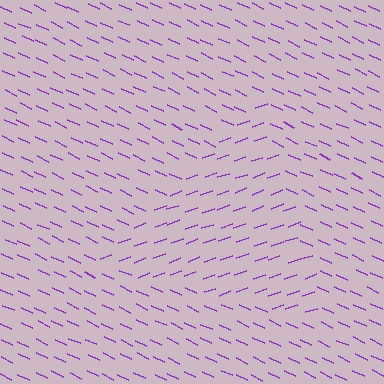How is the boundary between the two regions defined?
The boundary is defined purely by a change in line orientation (approximately 45 degrees difference). All lines are the same color and thickness.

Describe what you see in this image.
The image is filled with small purple line segments. A triangle region in the image has lines oriented differently from the surrounding lines, creating a visible texture boundary.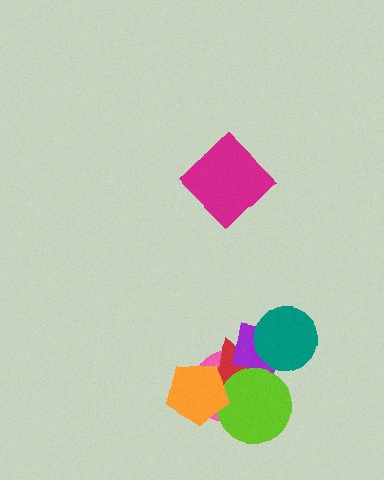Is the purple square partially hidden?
Yes, it is partially covered by another shape.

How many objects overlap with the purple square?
4 objects overlap with the purple square.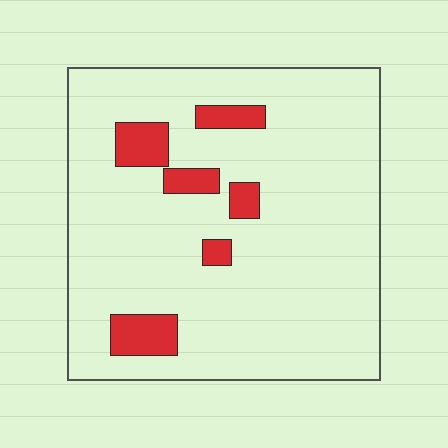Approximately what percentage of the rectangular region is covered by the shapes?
Approximately 10%.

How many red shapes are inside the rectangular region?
6.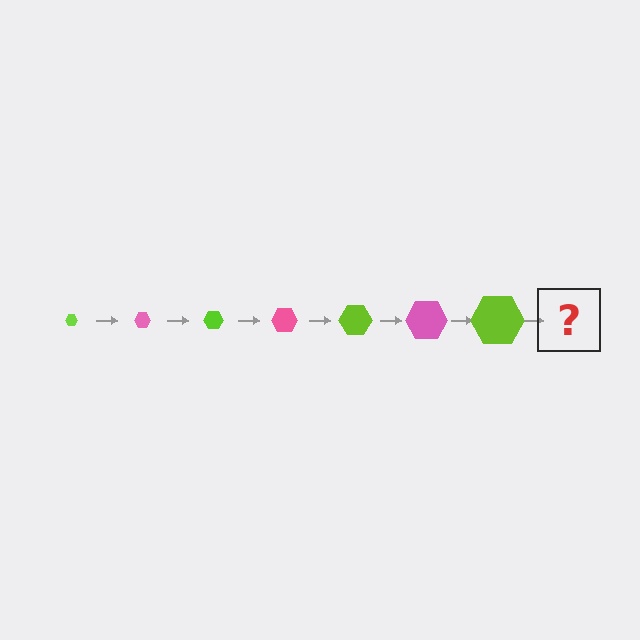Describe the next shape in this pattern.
It should be a pink hexagon, larger than the previous one.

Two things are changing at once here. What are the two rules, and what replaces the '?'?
The two rules are that the hexagon grows larger each step and the color cycles through lime and pink. The '?' should be a pink hexagon, larger than the previous one.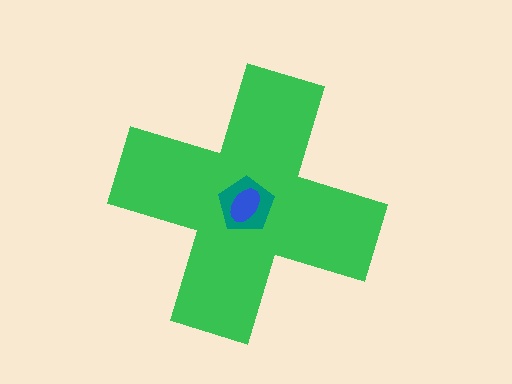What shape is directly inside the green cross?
The teal pentagon.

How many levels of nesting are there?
3.